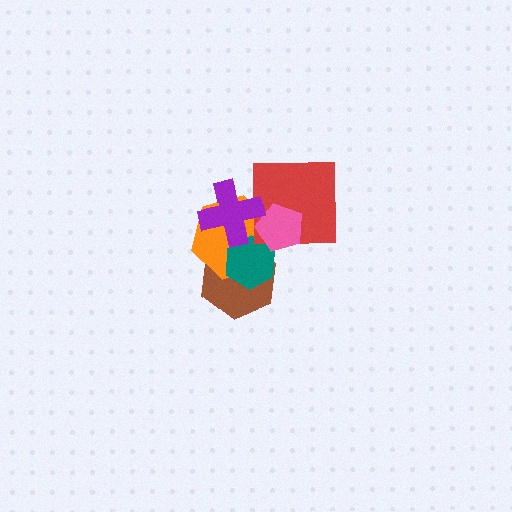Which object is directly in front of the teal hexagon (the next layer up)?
The pink pentagon is directly in front of the teal hexagon.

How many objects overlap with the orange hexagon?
5 objects overlap with the orange hexagon.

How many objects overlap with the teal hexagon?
4 objects overlap with the teal hexagon.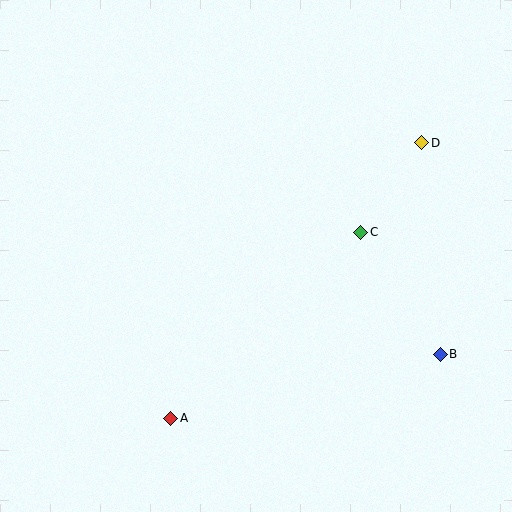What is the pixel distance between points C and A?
The distance between C and A is 266 pixels.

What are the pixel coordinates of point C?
Point C is at (361, 232).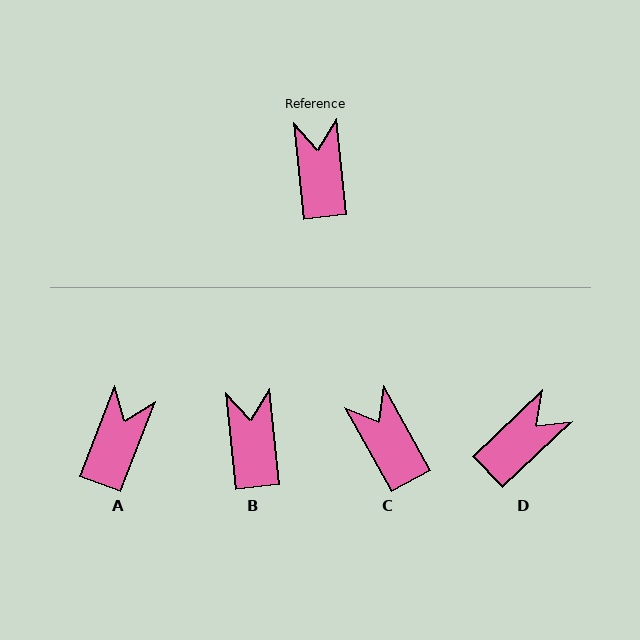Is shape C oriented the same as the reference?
No, it is off by about 23 degrees.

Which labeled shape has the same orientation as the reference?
B.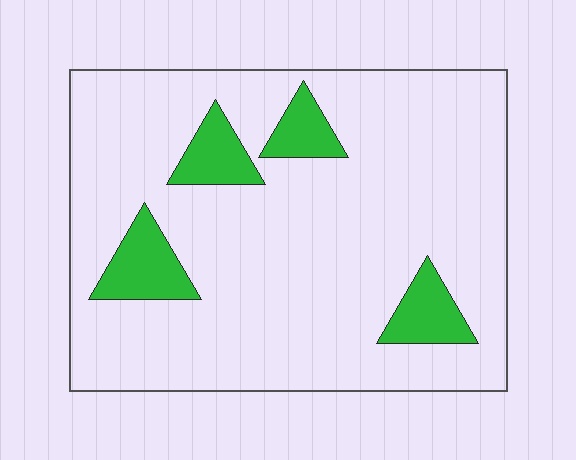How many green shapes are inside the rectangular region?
4.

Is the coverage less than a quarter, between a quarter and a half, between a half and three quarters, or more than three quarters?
Less than a quarter.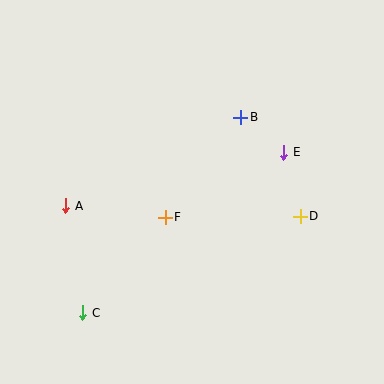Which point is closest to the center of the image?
Point F at (165, 217) is closest to the center.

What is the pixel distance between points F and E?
The distance between F and E is 136 pixels.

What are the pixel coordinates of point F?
Point F is at (165, 217).